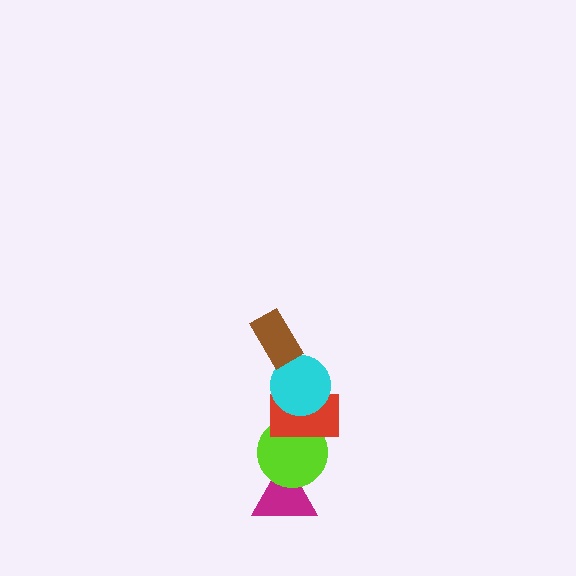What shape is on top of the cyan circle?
The brown rectangle is on top of the cyan circle.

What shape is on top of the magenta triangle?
The lime circle is on top of the magenta triangle.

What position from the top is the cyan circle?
The cyan circle is 2nd from the top.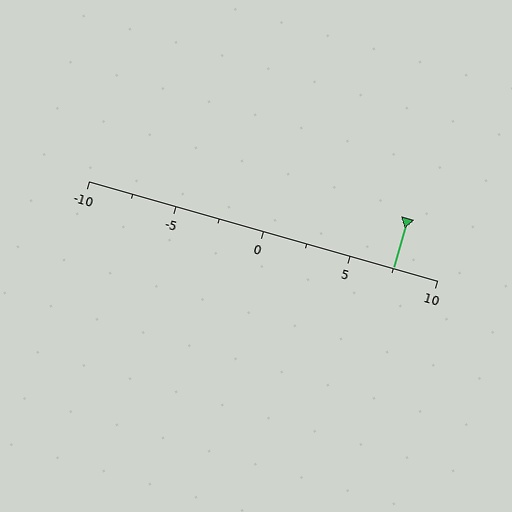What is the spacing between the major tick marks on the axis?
The major ticks are spaced 5 apart.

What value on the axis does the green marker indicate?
The marker indicates approximately 7.5.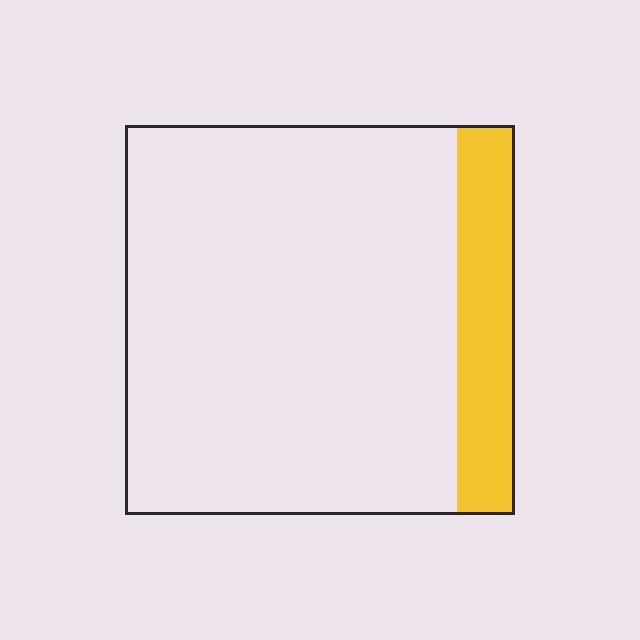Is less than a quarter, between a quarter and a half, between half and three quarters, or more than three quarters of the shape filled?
Less than a quarter.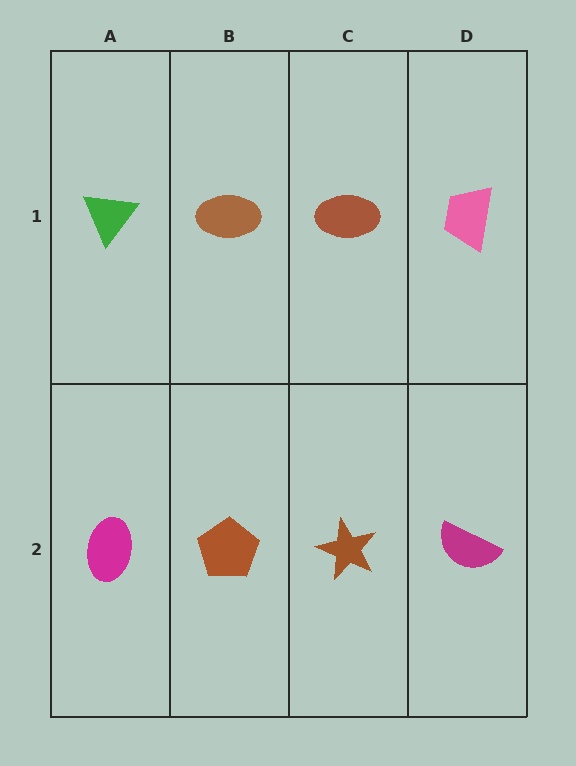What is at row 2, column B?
A brown pentagon.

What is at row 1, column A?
A green triangle.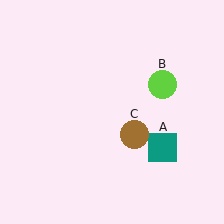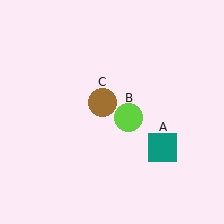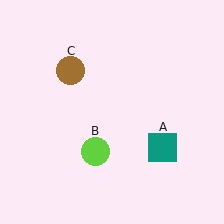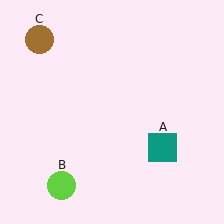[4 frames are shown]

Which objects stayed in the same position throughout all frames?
Teal square (object A) remained stationary.